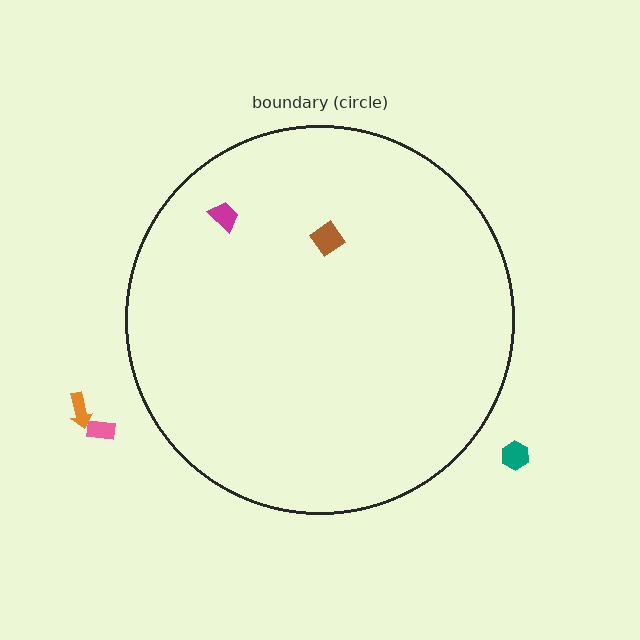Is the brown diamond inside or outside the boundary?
Inside.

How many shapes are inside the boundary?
2 inside, 3 outside.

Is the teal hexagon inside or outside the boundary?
Outside.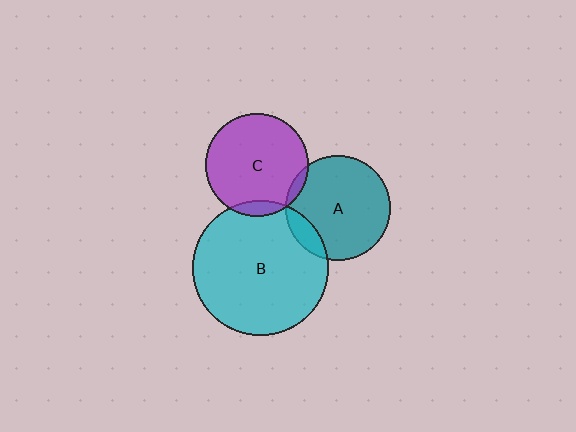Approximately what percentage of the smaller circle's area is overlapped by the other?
Approximately 5%.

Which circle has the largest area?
Circle B (cyan).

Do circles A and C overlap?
Yes.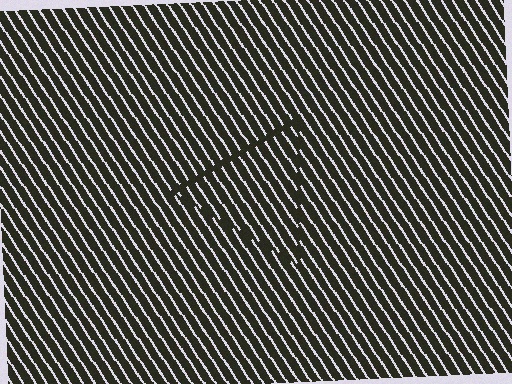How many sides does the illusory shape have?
3 sides — the line-ends trace a triangle.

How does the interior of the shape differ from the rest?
The interior of the shape contains the same grating, shifted by half a period — the contour is defined by the phase discontinuity where line-ends from the inner and outer gratings abut.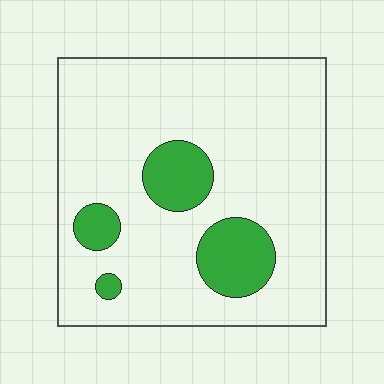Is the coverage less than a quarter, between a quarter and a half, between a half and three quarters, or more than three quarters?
Less than a quarter.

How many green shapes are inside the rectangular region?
4.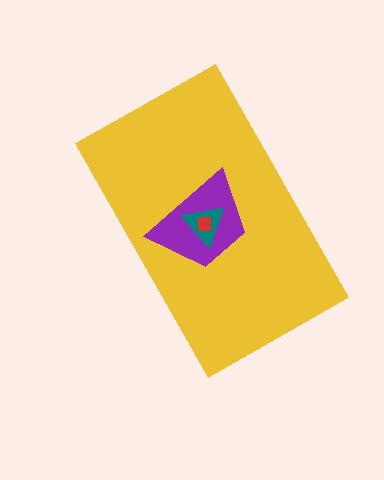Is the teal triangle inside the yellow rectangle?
Yes.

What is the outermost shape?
The yellow rectangle.